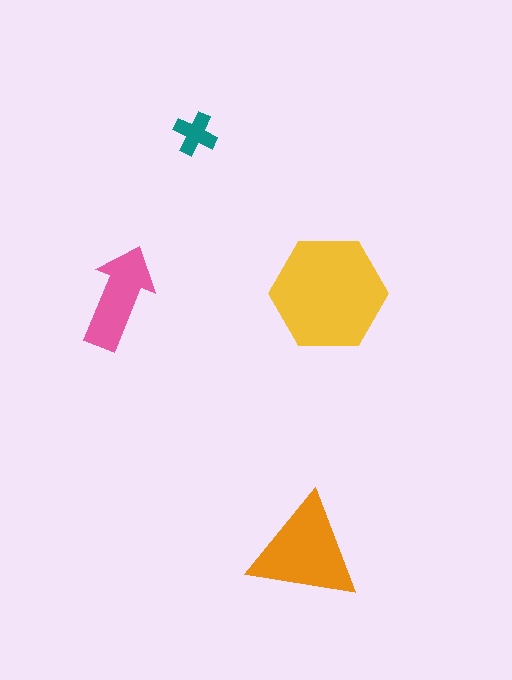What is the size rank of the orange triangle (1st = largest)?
2nd.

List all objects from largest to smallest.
The yellow hexagon, the orange triangle, the pink arrow, the teal cross.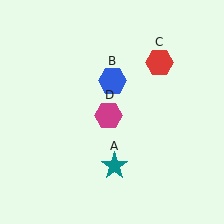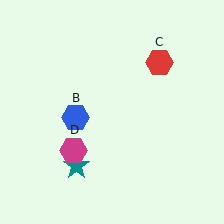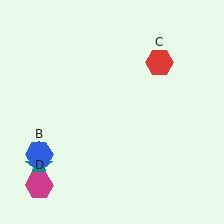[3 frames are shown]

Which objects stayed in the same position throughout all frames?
Red hexagon (object C) remained stationary.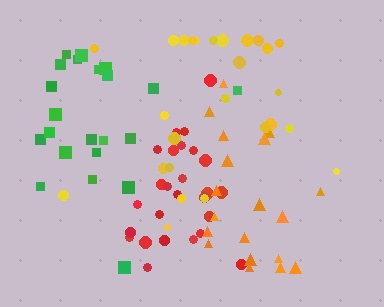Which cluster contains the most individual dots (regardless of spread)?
Yellow (28).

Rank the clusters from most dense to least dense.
red, orange, green, yellow.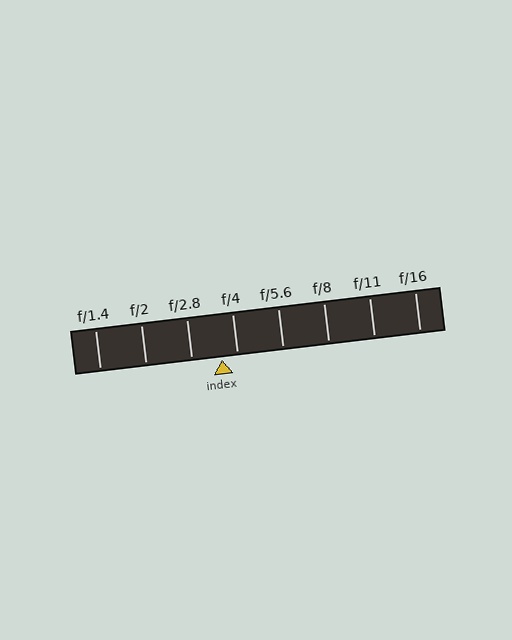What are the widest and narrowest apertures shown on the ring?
The widest aperture shown is f/1.4 and the narrowest is f/16.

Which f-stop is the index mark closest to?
The index mark is closest to f/4.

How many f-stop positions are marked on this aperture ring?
There are 8 f-stop positions marked.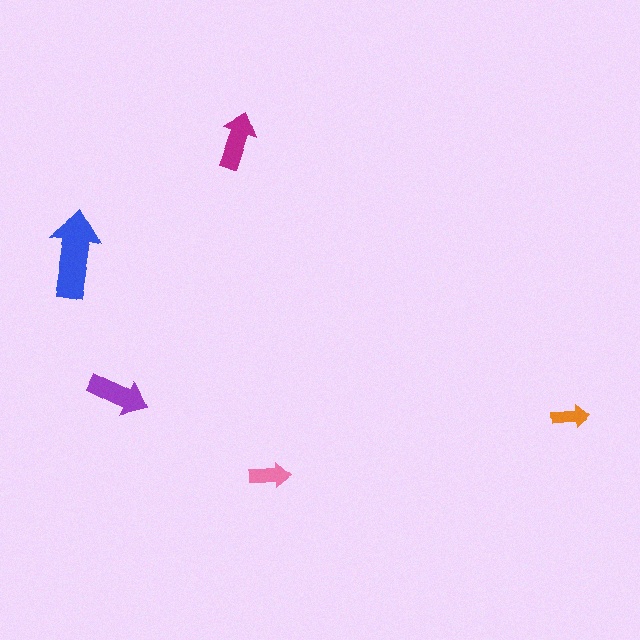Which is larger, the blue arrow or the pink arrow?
The blue one.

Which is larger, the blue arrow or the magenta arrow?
The blue one.